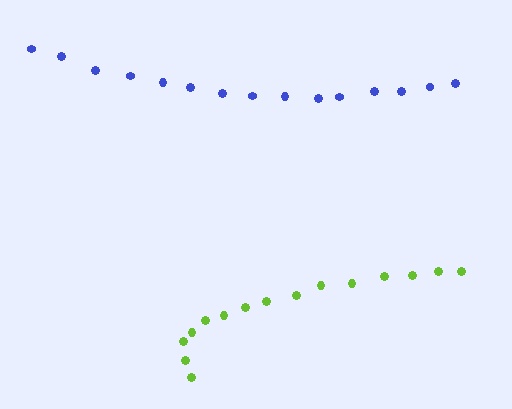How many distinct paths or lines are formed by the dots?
There are 2 distinct paths.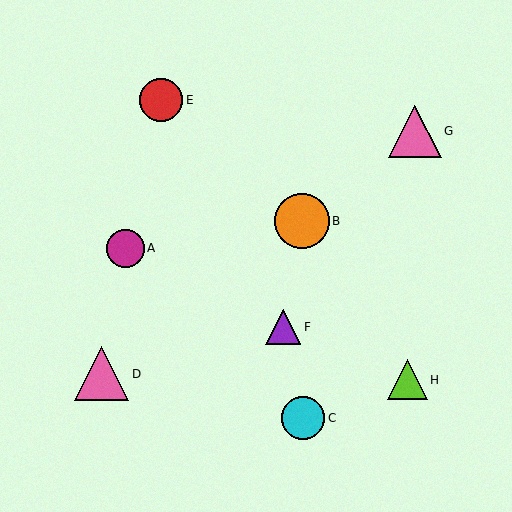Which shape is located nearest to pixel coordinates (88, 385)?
The pink triangle (labeled D) at (102, 374) is nearest to that location.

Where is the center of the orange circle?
The center of the orange circle is at (302, 221).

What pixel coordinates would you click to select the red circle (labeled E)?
Click at (161, 100) to select the red circle E.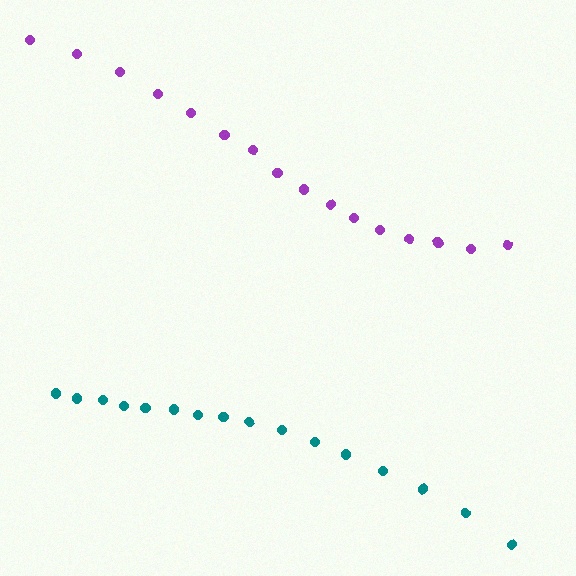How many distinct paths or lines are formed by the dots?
There are 2 distinct paths.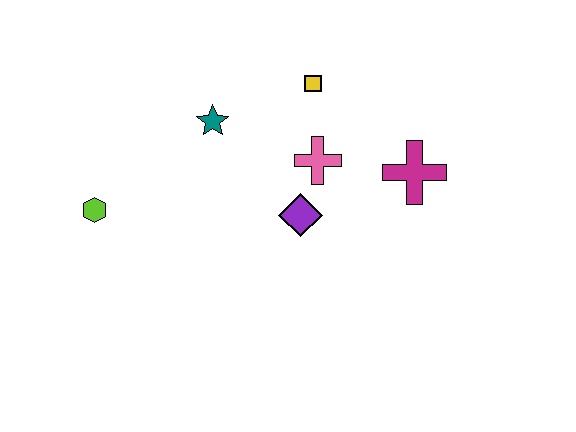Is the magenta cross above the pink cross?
No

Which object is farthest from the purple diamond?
The lime hexagon is farthest from the purple diamond.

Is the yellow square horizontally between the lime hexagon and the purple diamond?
No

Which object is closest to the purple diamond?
The pink cross is closest to the purple diamond.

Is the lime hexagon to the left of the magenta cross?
Yes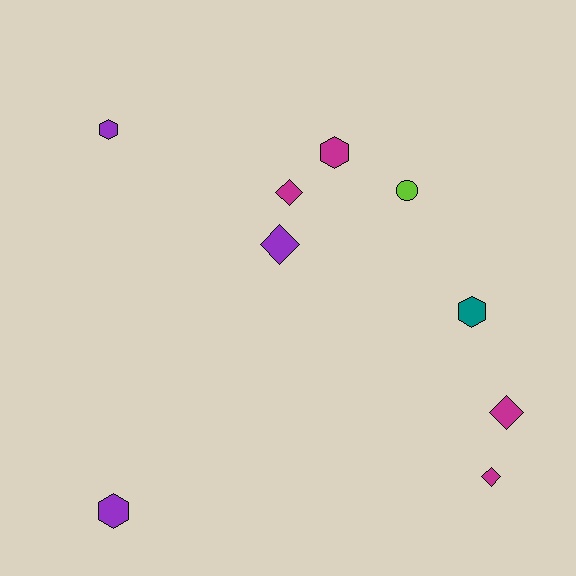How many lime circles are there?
There is 1 lime circle.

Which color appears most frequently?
Magenta, with 4 objects.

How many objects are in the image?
There are 9 objects.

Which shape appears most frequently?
Hexagon, with 4 objects.